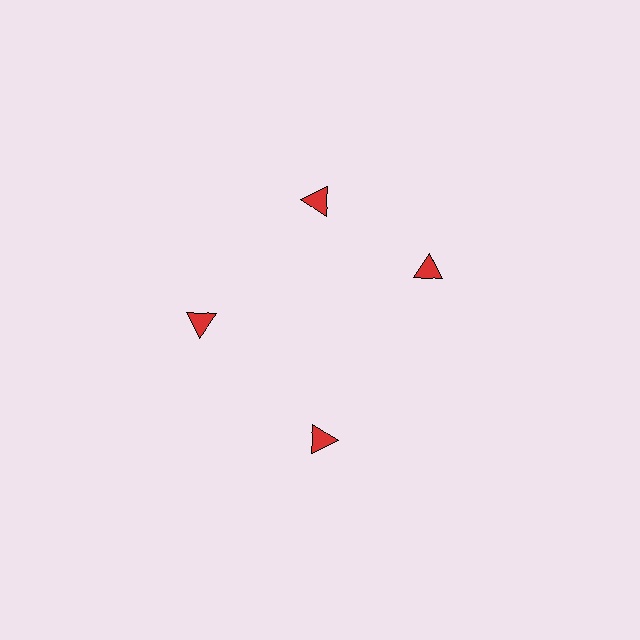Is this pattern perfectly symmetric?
No. The 4 red triangles are arranged in a ring, but one element near the 3 o'clock position is rotated out of alignment along the ring, breaking the 4-fold rotational symmetry.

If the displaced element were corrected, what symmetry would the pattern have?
It would have 4-fold rotational symmetry — the pattern would map onto itself every 90 degrees.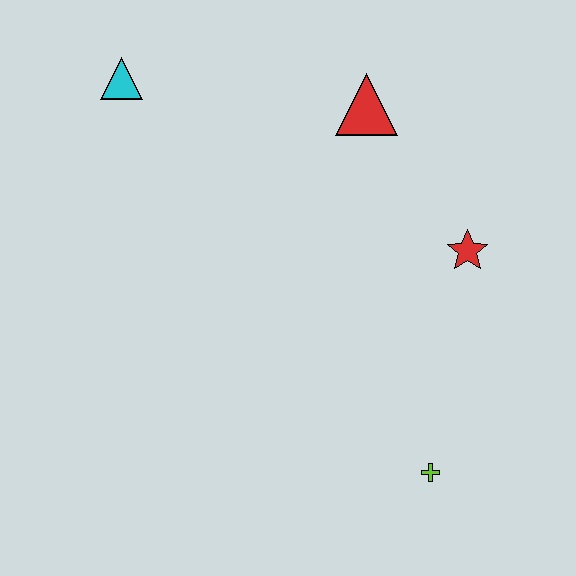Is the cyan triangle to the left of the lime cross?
Yes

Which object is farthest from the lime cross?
The cyan triangle is farthest from the lime cross.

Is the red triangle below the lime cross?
No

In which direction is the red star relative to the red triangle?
The red star is below the red triangle.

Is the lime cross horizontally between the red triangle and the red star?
Yes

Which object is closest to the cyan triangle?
The red triangle is closest to the cyan triangle.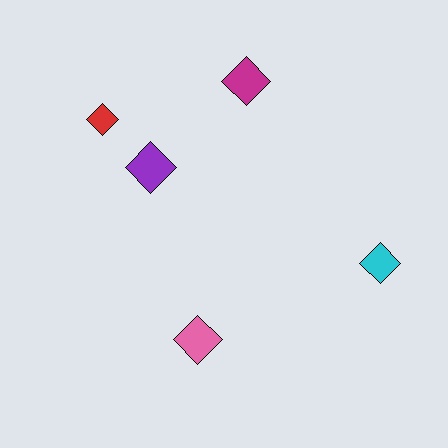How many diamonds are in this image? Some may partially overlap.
There are 5 diamonds.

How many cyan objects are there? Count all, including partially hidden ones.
There is 1 cyan object.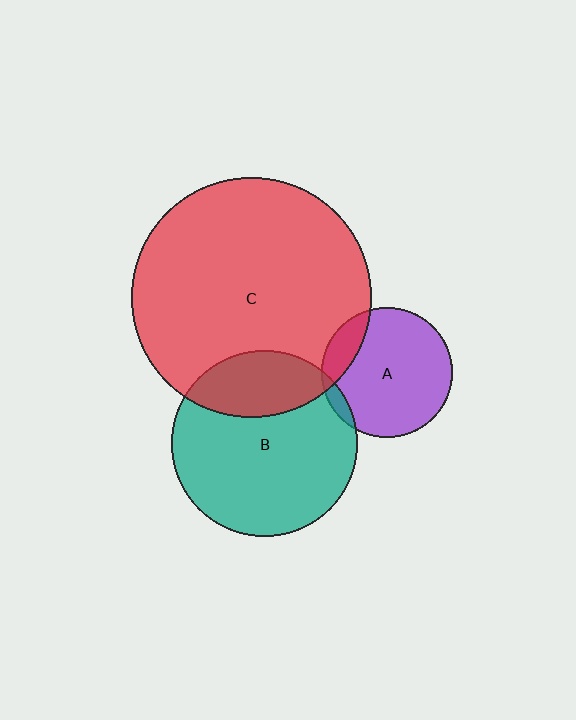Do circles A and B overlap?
Yes.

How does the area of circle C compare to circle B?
Approximately 1.7 times.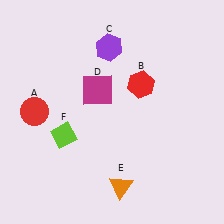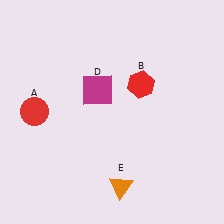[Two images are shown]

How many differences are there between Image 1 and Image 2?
There are 2 differences between the two images.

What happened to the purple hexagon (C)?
The purple hexagon (C) was removed in Image 2. It was in the top-left area of Image 1.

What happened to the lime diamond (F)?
The lime diamond (F) was removed in Image 2. It was in the bottom-left area of Image 1.